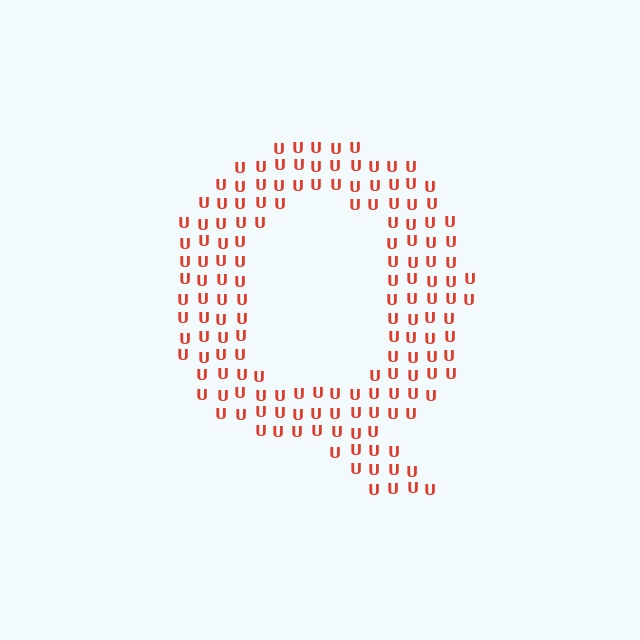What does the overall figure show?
The overall figure shows the letter Q.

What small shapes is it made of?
It is made of small letter U's.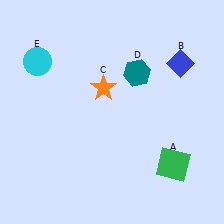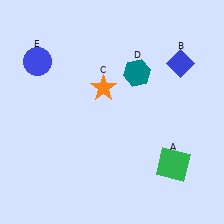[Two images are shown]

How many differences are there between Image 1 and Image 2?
There is 1 difference between the two images.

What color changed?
The circle (E) changed from cyan in Image 1 to blue in Image 2.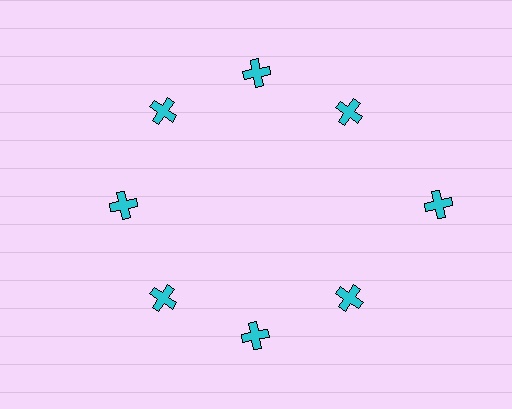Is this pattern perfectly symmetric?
No. The 8 cyan crosses are arranged in a ring, but one element near the 3 o'clock position is pushed outward from the center, breaking the 8-fold rotational symmetry.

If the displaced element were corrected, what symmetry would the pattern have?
It would have 8-fold rotational symmetry — the pattern would map onto itself every 45 degrees.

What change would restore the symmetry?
The symmetry would be restored by moving it inward, back onto the ring so that all 8 crosses sit at equal angles and equal distance from the center.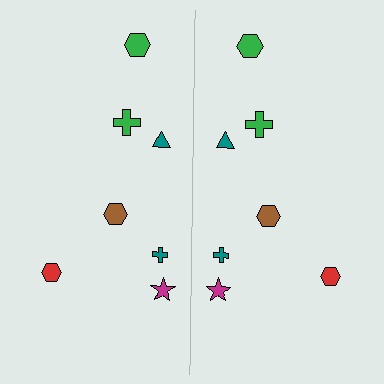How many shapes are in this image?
There are 14 shapes in this image.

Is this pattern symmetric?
Yes, this pattern has bilateral (reflection) symmetry.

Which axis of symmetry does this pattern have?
The pattern has a vertical axis of symmetry running through the center of the image.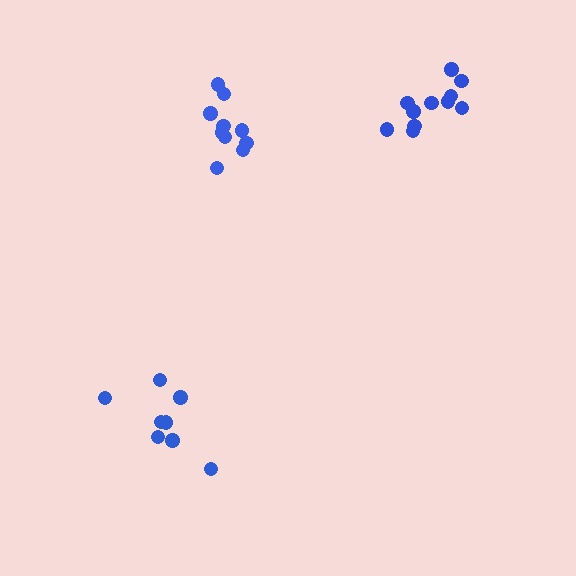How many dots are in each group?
Group 1: 11 dots, Group 2: 11 dots, Group 3: 8 dots (30 total).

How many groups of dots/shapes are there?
There are 3 groups.